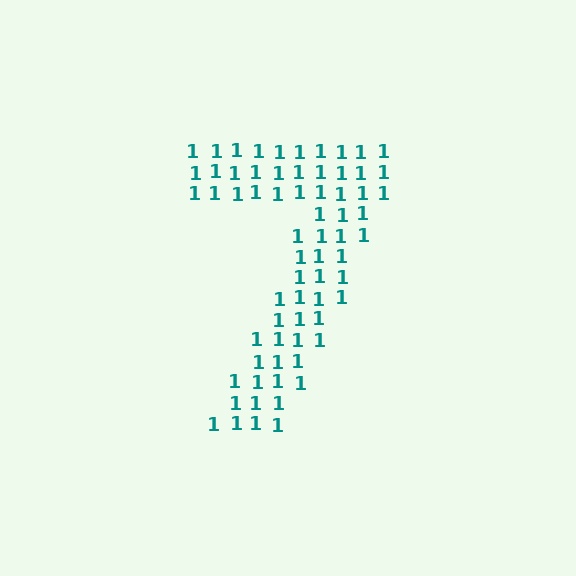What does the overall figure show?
The overall figure shows the digit 7.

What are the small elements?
The small elements are digit 1's.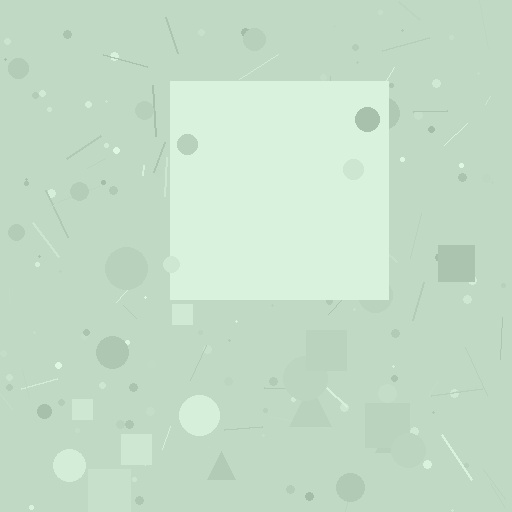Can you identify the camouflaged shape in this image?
The camouflaged shape is a square.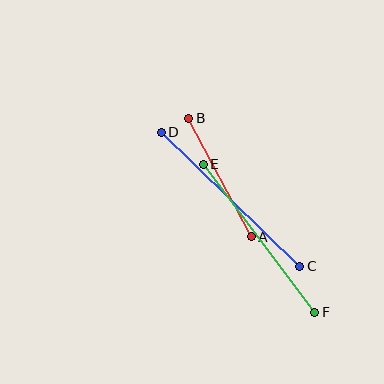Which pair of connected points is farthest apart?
Points C and D are farthest apart.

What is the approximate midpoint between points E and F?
The midpoint is at approximately (259, 238) pixels.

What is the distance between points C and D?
The distance is approximately 193 pixels.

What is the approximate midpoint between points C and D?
The midpoint is at approximately (231, 199) pixels.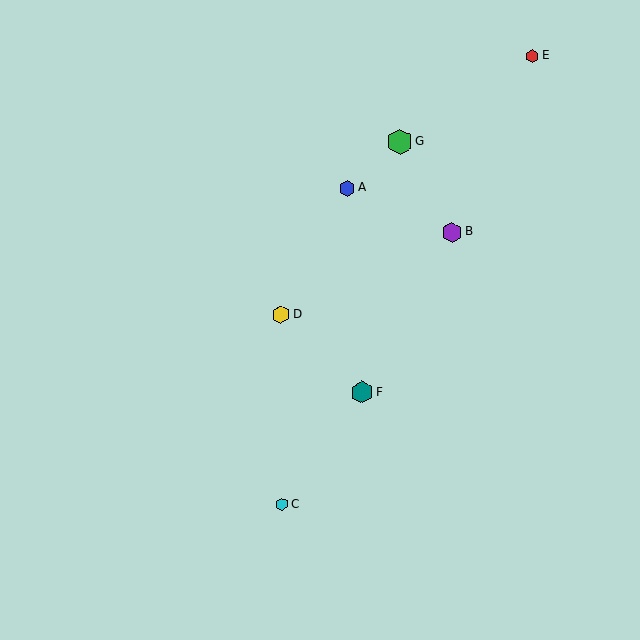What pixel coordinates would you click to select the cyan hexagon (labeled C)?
Click at (282, 505) to select the cyan hexagon C.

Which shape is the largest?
The green hexagon (labeled G) is the largest.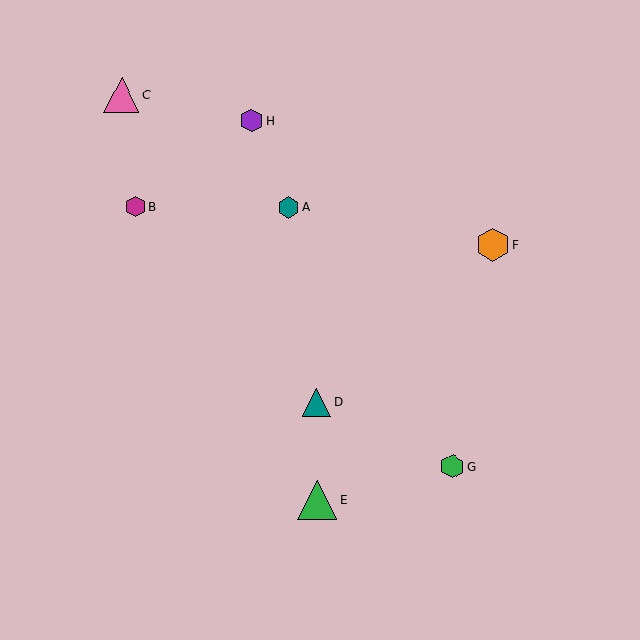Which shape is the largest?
The green triangle (labeled E) is the largest.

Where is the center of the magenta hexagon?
The center of the magenta hexagon is at (136, 207).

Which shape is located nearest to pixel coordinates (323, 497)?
The green triangle (labeled E) at (317, 500) is nearest to that location.